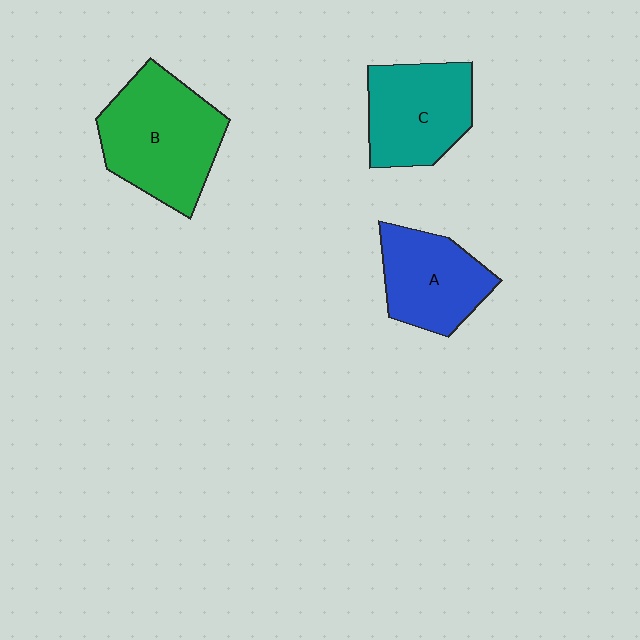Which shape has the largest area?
Shape B (green).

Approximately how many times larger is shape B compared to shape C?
Approximately 1.3 times.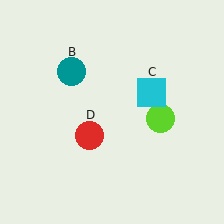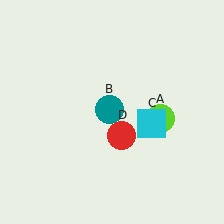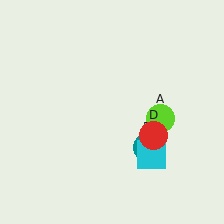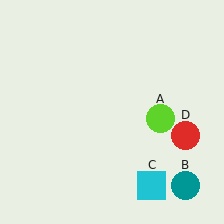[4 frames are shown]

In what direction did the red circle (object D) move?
The red circle (object D) moved right.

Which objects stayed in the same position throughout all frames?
Lime circle (object A) remained stationary.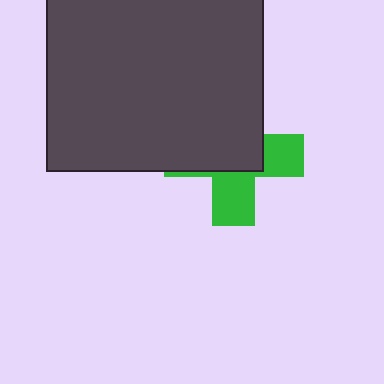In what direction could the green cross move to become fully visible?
The green cross could move toward the lower-right. That would shift it out from behind the dark gray square entirely.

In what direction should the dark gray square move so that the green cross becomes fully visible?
The dark gray square should move toward the upper-left. That is the shortest direction to clear the overlap and leave the green cross fully visible.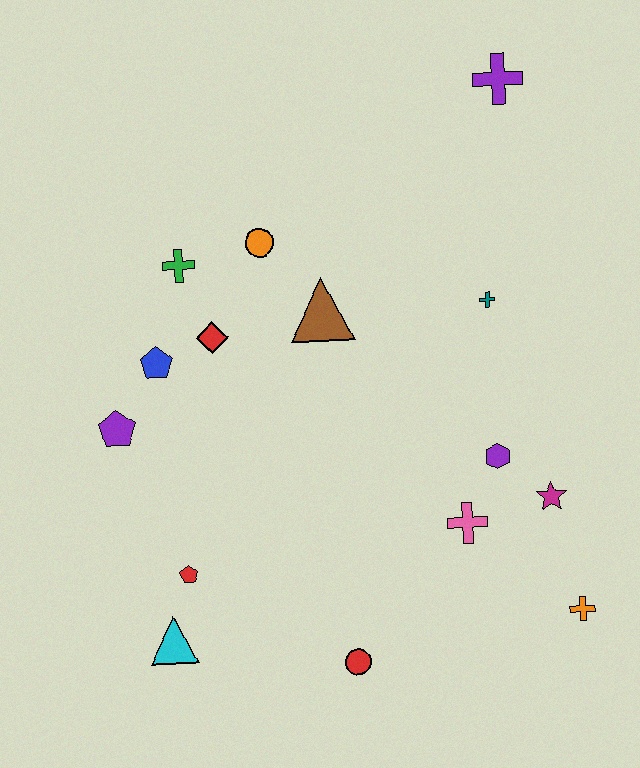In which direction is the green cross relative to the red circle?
The green cross is above the red circle.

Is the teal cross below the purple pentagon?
No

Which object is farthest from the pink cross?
The purple cross is farthest from the pink cross.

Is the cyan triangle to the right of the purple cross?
No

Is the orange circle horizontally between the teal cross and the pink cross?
No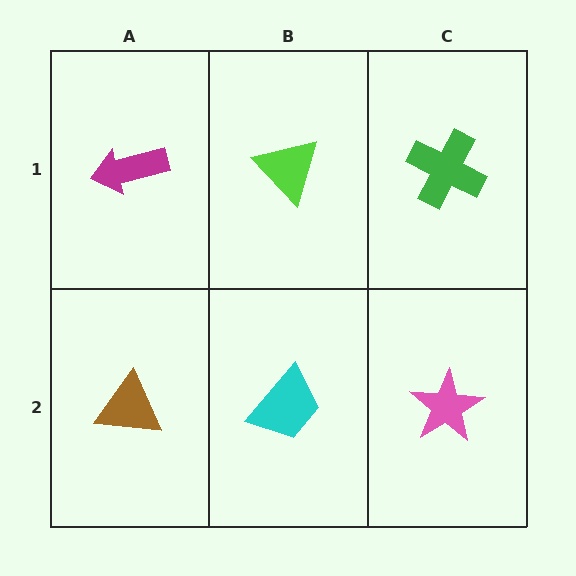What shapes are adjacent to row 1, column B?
A cyan trapezoid (row 2, column B), a magenta arrow (row 1, column A), a green cross (row 1, column C).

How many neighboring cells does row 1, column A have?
2.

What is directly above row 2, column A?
A magenta arrow.